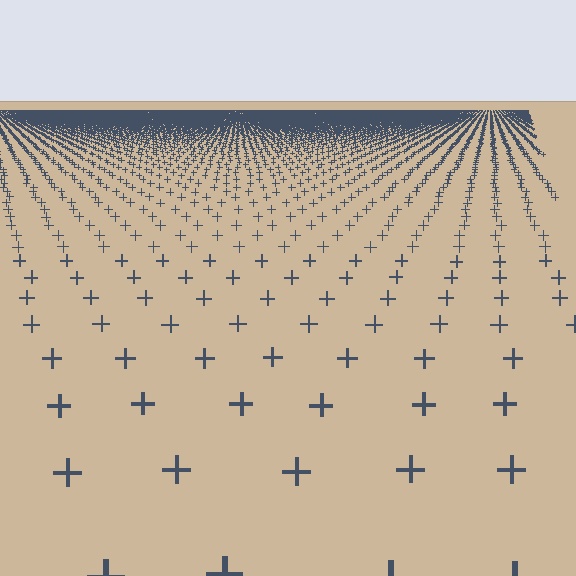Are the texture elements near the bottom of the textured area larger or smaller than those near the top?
Larger. Near the bottom, elements are closer to the viewer and appear at a bigger on-screen size.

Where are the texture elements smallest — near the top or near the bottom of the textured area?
Near the top.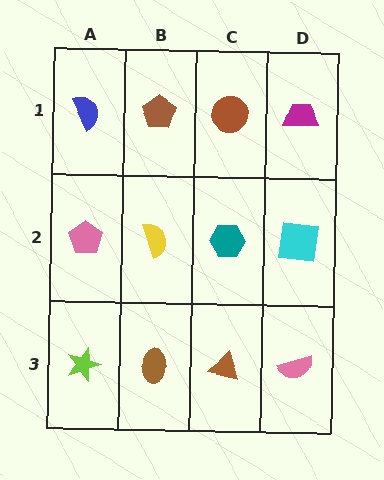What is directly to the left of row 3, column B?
A lime star.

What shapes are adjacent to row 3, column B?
A yellow semicircle (row 2, column B), a lime star (row 3, column A), a brown triangle (row 3, column C).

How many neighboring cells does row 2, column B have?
4.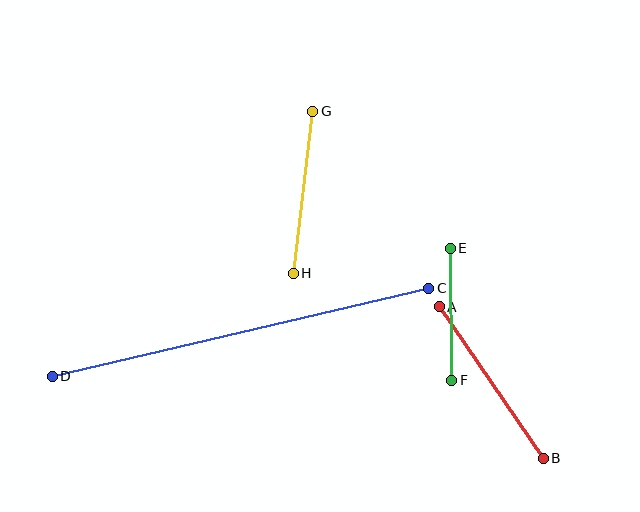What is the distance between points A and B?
The distance is approximately 184 pixels.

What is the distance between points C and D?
The distance is approximately 387 pixels.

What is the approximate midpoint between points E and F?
The midpoint is at approximately (451, 314) pixels.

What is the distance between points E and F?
The distance is approximately 132 pixels.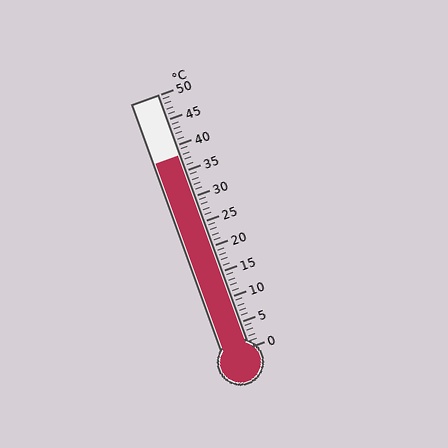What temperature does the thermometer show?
The thermometer shows approximately 38°C.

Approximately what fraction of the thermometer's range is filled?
The thermometer is filled to approximately 75% of its range.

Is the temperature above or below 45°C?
The temperature is below 45°C.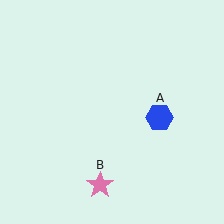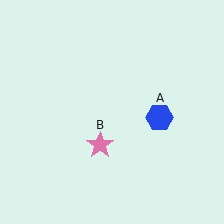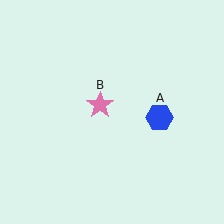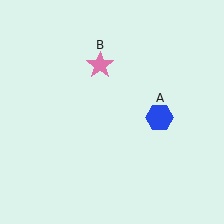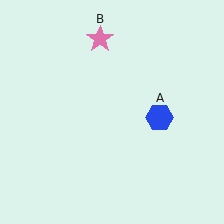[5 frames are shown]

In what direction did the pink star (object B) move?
The pink star (object B) moved up.